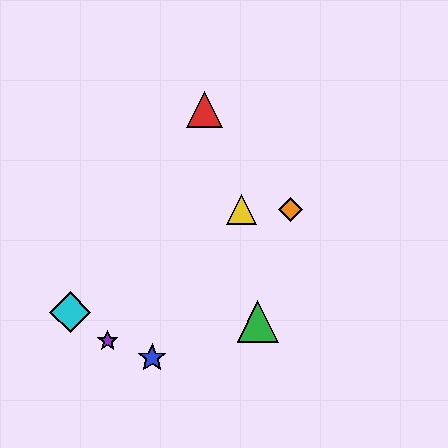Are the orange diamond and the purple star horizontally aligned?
No, the orange diamond is at y≈209 and the purple star is at y≈341.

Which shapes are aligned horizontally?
The yellow triangle, the orange diamond are aligned horizontally.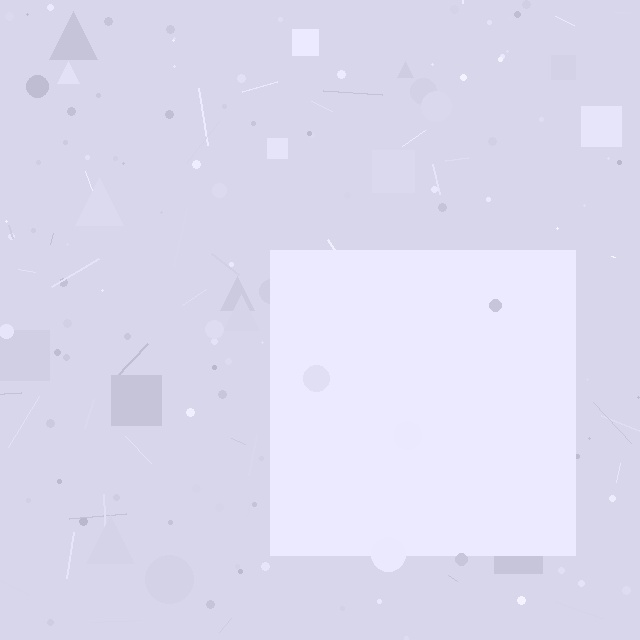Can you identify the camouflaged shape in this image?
The camouflaged shape is a square.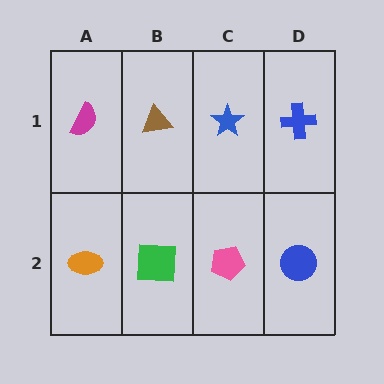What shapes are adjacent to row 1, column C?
A pink pentagon (row 2, column C), a brown triangle (row 1, column B), a blue cross (row 1, column D).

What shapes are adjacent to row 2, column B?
A brown triangle (row 1, column B), an orange ellipse (row 2, column A), a pink pentagon (row 2, column C).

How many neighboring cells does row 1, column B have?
3.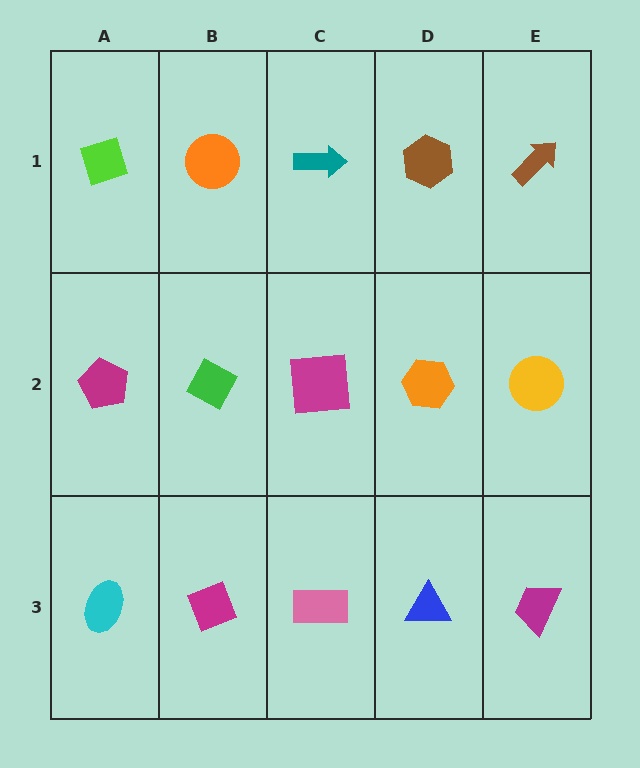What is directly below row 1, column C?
A magenta square.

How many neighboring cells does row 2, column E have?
3.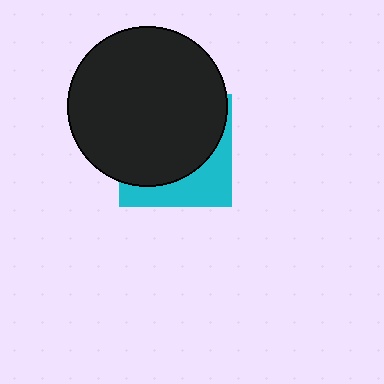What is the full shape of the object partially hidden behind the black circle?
The partially hidden object is a cyan square.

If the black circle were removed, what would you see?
You would see the complete cyan square.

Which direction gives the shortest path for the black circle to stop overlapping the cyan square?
Moving up gives the shortest separation.